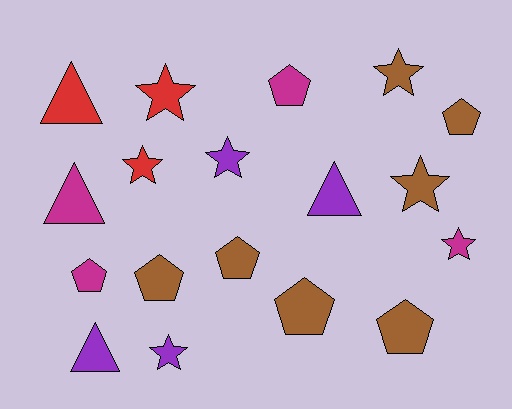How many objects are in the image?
There are 18 objects.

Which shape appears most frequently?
Pentagon, with 7 objects.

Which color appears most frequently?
Brown, with 7 objects.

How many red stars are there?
There are 2 red stars.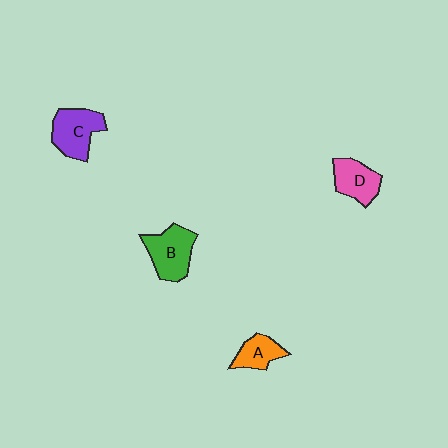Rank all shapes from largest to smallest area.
From largest to smallest: B (green), C (purple), D (pink), A (orange).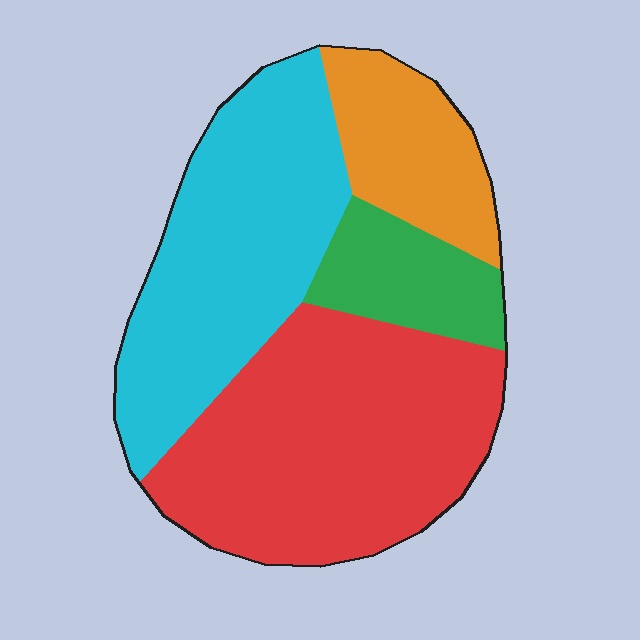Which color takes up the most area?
Red, at roughly 40%.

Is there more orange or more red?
Red.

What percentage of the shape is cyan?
Cyan takes up about one third (1/3) of the shape.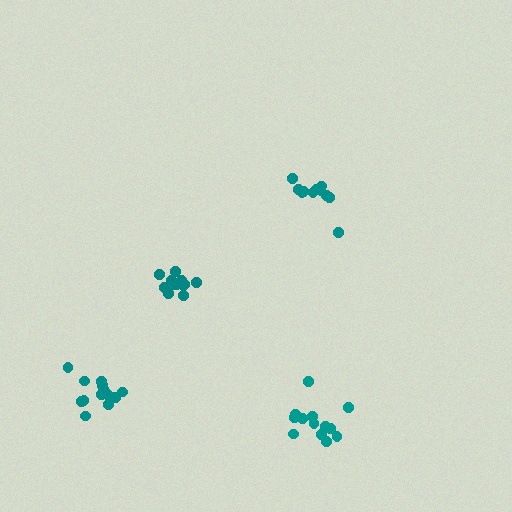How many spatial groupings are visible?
There are 4 spatial groupings.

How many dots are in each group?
Group 1: 12 dots, Group 2: 13 dots, Group 3: 11 dots, Group 4: 13 dots (49 total).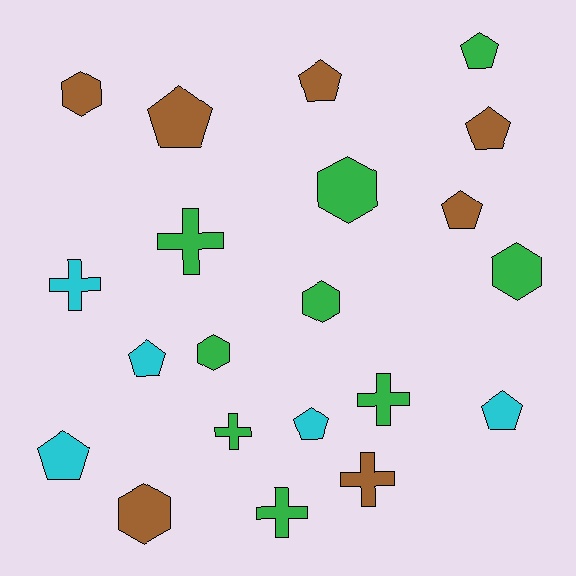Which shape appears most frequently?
Pentagon, with 9 objects.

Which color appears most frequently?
Green, with 9 objects.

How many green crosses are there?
There are 4 green crosses.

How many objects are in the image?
There are 21 objects.